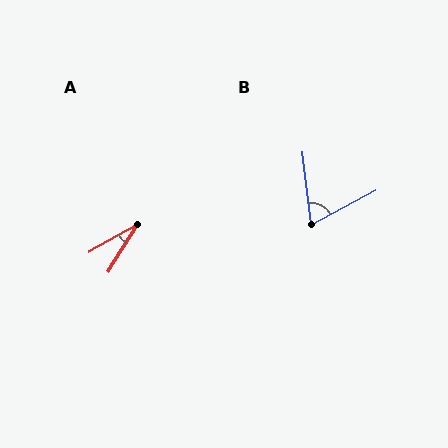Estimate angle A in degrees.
Approximately 29 degrees.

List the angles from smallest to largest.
A (29°), B (68°).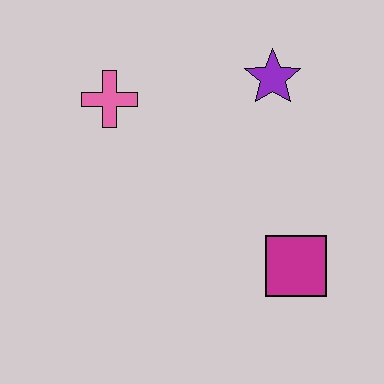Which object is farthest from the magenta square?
The pink cross is farthest from the magenta square.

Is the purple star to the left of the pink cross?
No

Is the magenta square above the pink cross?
No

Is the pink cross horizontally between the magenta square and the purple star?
No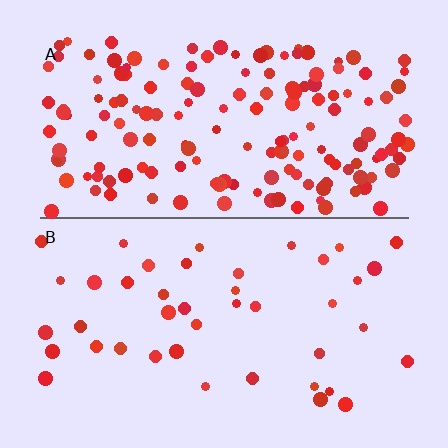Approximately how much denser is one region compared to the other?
Approximately 3.7× — region A over region B.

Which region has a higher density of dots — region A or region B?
A (the top).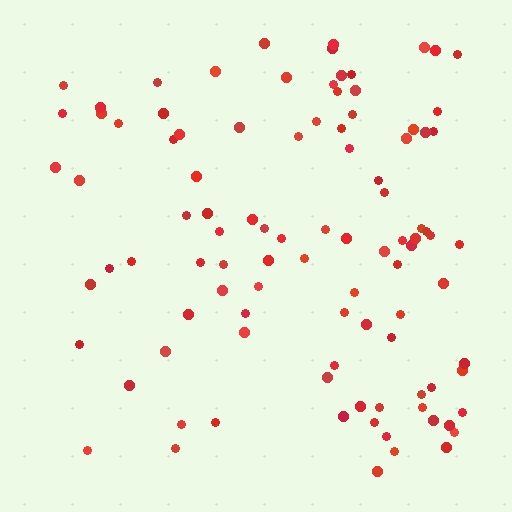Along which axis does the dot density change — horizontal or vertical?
Horizontal.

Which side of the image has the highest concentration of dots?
The right.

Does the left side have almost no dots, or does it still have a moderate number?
Still a moderate number, just noticeably fewer than the right.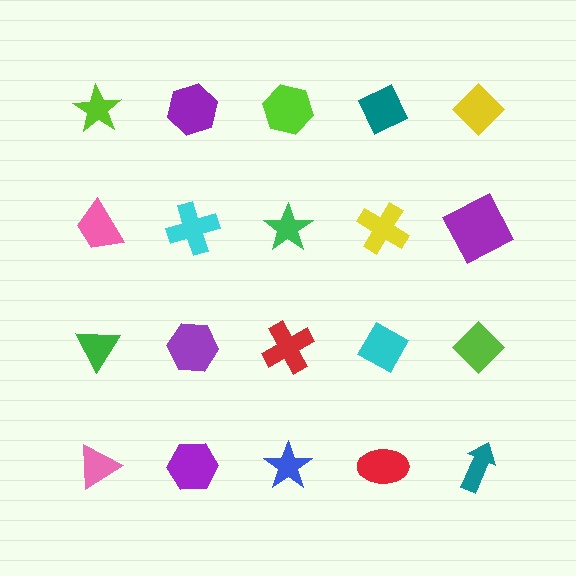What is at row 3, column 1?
A green triangle.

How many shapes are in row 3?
5 shapes.